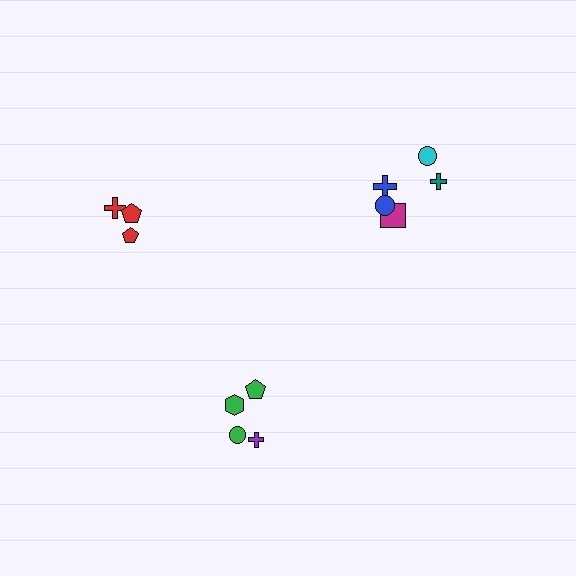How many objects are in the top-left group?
There are 3 objects.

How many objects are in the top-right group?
There are 5 objects.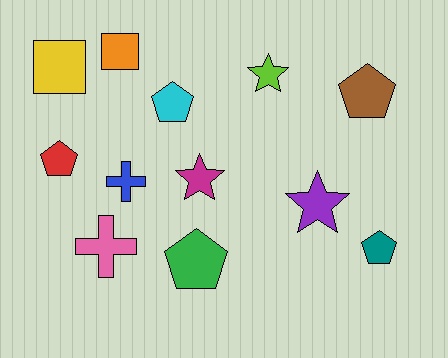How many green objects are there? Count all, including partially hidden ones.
There is 1 green object.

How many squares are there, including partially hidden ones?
There are 2 squares.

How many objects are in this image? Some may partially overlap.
There are 12 objects.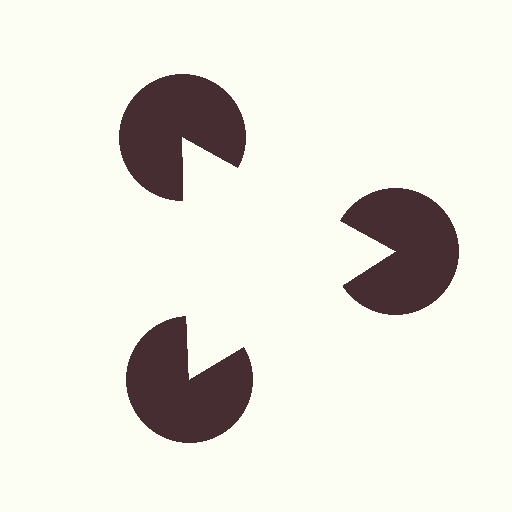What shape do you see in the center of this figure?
An illusory triangle — its edges are inferred from the aligned wedge cuts in the pac-man discs, not physically drawn.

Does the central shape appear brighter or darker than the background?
It typically appears slightly brighter than the background, even though no actual brightness change is drawn.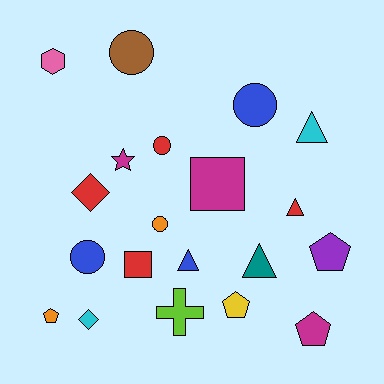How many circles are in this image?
There are 5 circles.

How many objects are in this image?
There are 20 objects.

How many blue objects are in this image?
There are 3 blue objects.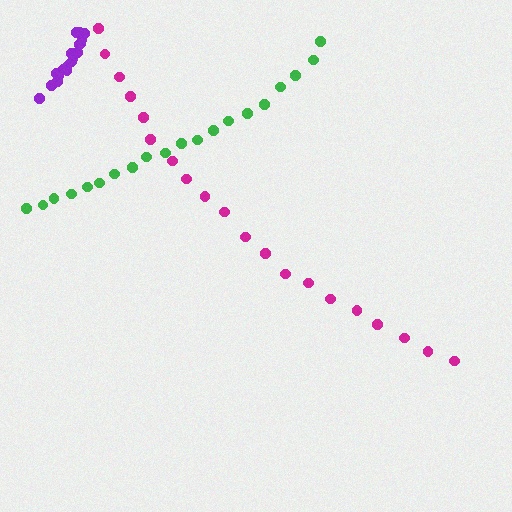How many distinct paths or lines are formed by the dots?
There are 3 distinct paths.